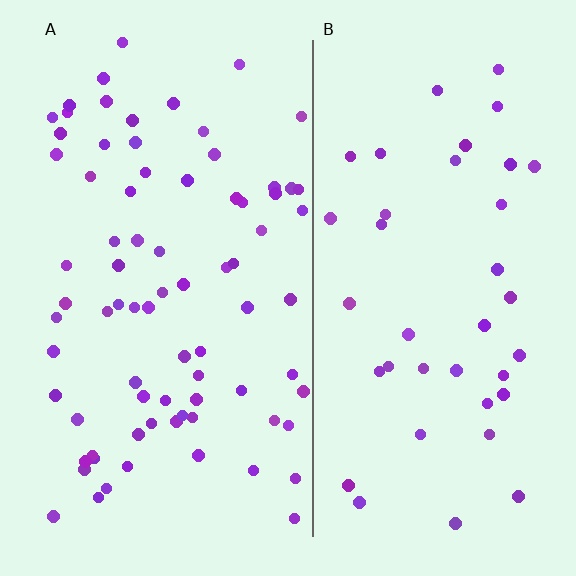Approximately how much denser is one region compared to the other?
Approximately 2.0× — region A over region B.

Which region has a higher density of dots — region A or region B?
A (the left).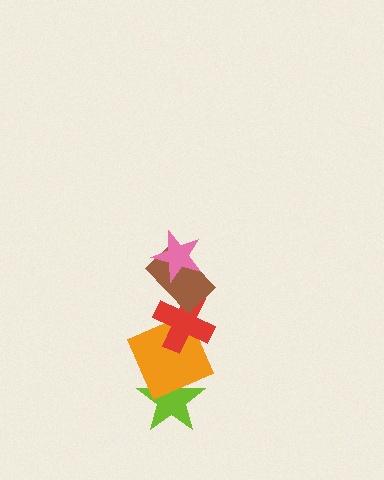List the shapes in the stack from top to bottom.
From top to bottom: the pink star, the brown rectangle, the red cross, the orange square, the lime star.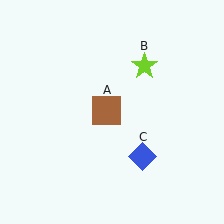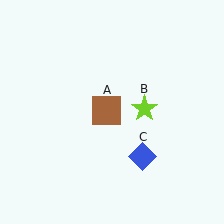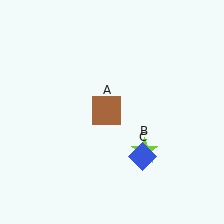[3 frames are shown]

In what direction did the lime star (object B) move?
The lime star (object B) moved down.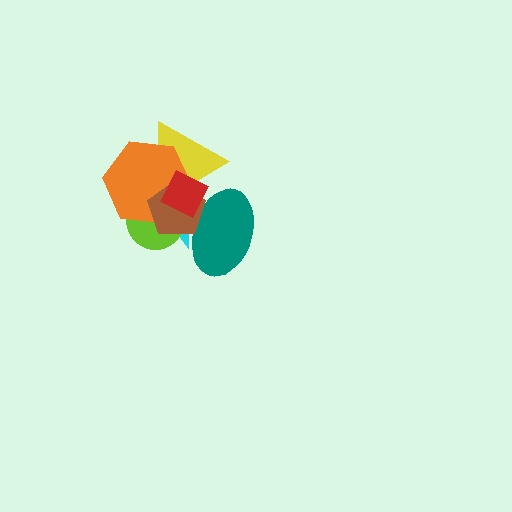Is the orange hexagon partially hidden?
Yes, it is partially covered by another shape.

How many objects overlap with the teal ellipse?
4 objects overlap with the teal ellipse.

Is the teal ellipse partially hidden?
Yes, it is partially covered by another shape.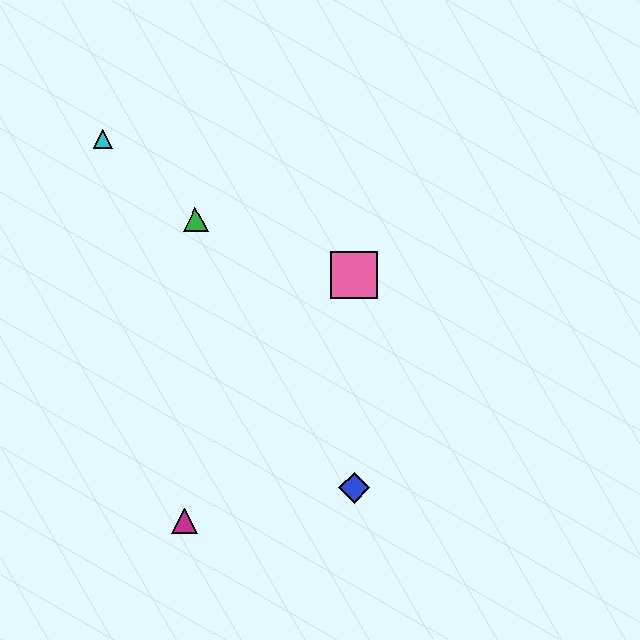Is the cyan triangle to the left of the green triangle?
Yes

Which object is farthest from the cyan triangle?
The blue diamond is farthest from the cyan triangle.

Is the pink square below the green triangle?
Yes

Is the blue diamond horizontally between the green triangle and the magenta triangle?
No